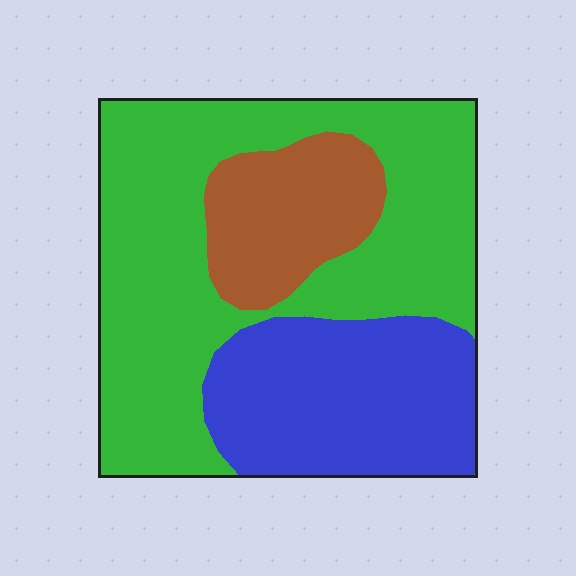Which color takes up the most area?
Green, at roughly 55%.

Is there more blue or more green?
Green.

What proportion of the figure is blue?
Blue covers about 30% of the figure.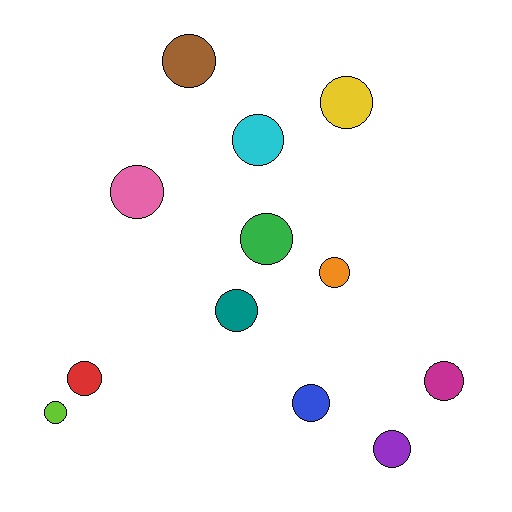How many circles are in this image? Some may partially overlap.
There are 12 circles.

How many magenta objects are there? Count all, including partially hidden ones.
There is 1 magenta object.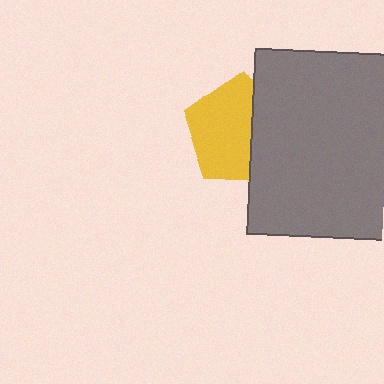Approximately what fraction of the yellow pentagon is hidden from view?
Roughly 38% of the yellow pentagon is hidden behind the gray square.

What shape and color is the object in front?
The object in front is a gray square.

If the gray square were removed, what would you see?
You would see the complete yellow pentagon.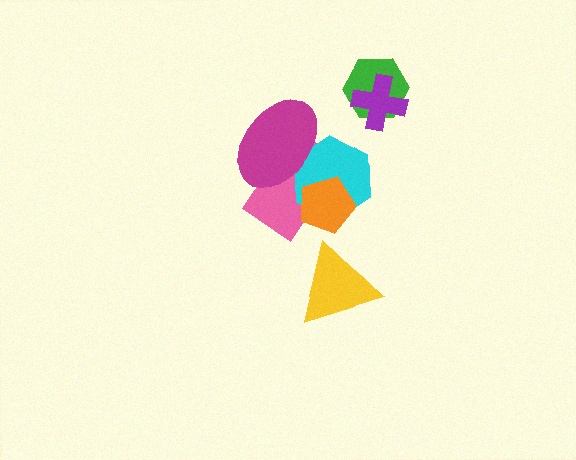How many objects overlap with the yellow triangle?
0 objects overlap with the yellow triangle.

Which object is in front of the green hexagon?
The purple cross is in front of the green hexagon.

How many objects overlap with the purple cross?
1 object overlaps with the purple cross.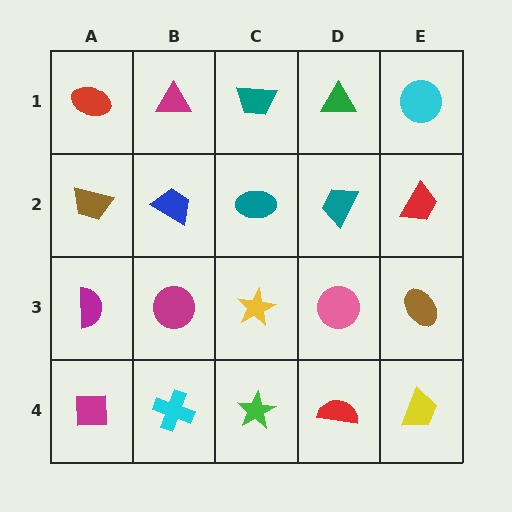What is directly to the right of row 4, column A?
A cyan cross.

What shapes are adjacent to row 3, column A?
A brown trapezoid (row 2, column A), a magenta square (row 4, column A), a magenta circle (row 3, column B).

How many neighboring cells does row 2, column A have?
3.